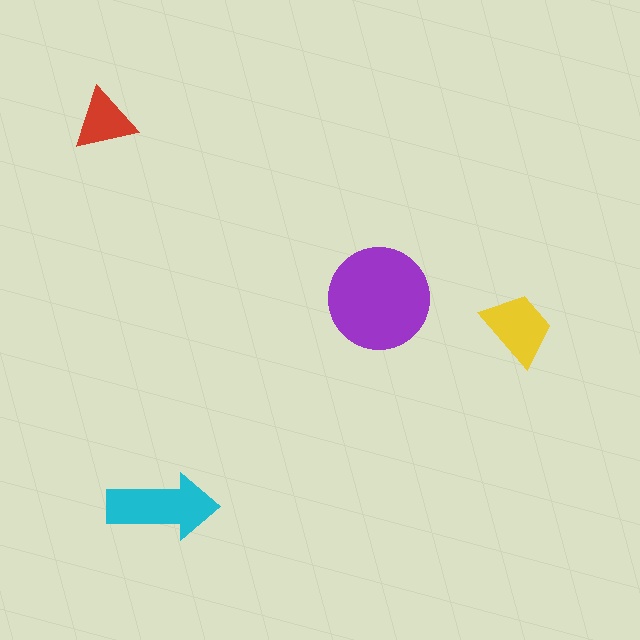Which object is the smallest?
The red triangle.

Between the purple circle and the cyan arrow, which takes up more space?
The purple circle.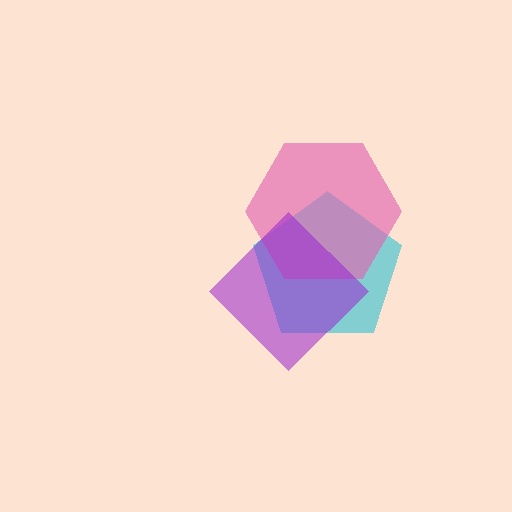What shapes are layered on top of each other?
The layered shapes are: a cyan pentagon, a pink hexagon, a purple diamond.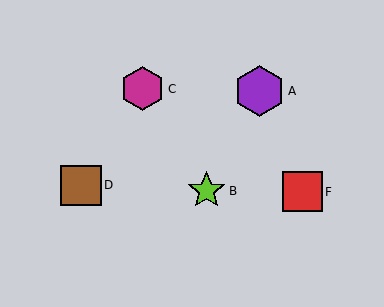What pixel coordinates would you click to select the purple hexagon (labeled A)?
Click at (259, 91) to select the purple hexagon A.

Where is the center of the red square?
The center of the red square is at (303, 192).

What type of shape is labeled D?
Shape D is a brown square.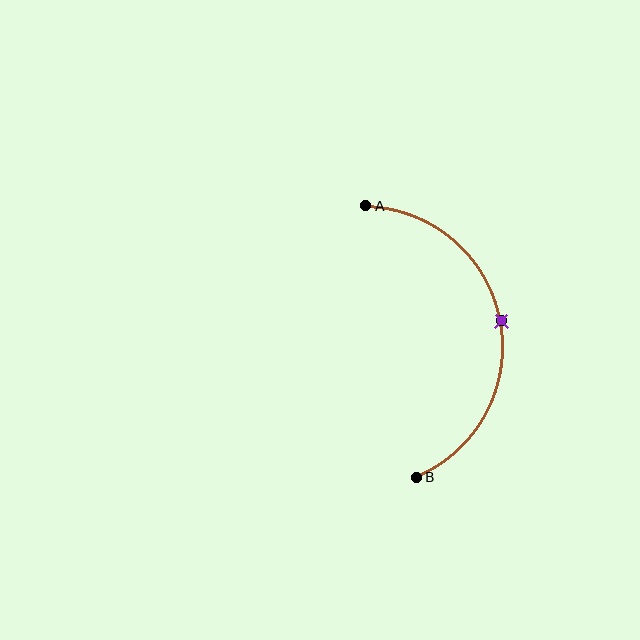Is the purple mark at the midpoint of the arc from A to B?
Yes. The purple mark lies on the arc at equal arc-length from both A and B — it is the arc midpoint.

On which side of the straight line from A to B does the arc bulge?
The arc bulges to the right of the straight line connecting A and B.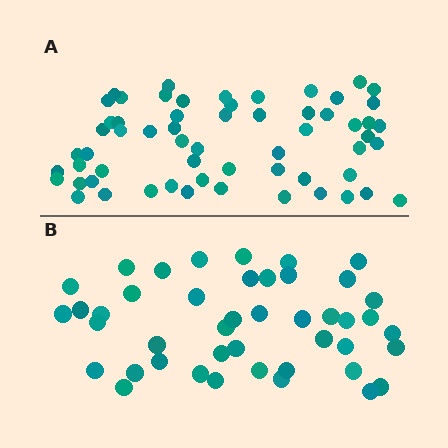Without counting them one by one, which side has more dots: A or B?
Region A (the top region) has more dots.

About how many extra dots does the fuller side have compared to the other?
Region A has approximately 15 more dots than region B.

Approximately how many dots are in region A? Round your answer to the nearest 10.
About 60 dots.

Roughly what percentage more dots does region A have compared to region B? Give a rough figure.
About 35% more.